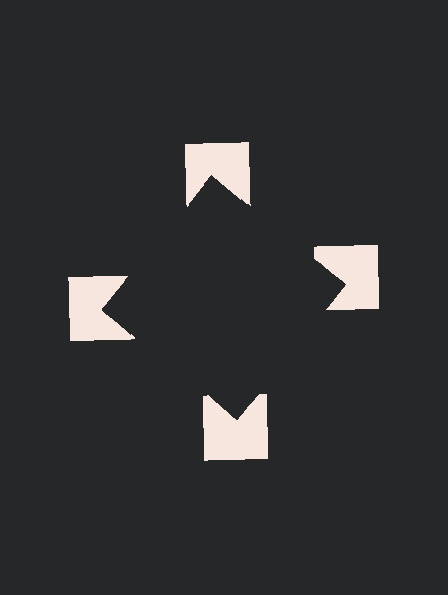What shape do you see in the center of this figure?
An illusory square — its edges are inferred from the aligned wedge cuts in the notched squares, not physically drawn.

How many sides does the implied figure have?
4 sides.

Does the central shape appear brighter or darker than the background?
It typically appears slightly darker than the background, even though no actual brightness change is drawn.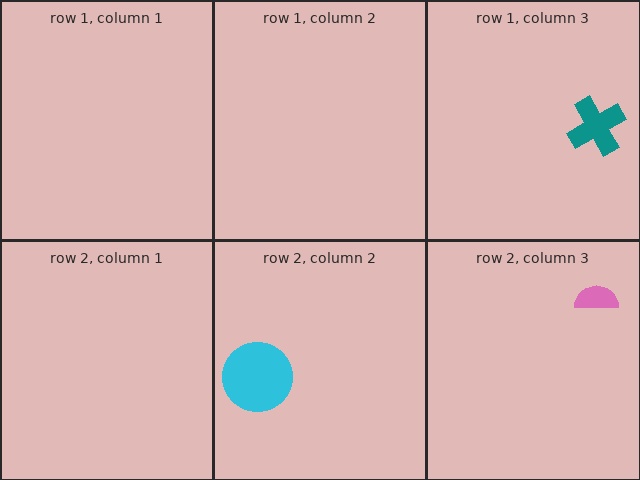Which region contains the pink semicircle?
The row 2, column 3 region.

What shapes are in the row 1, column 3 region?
The teal cross.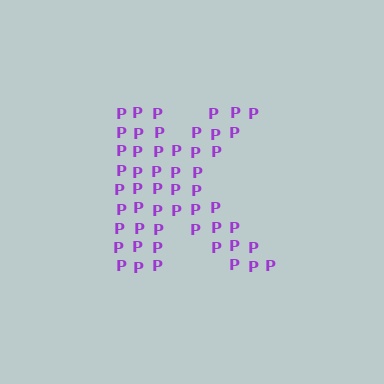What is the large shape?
The large shape is the letter K.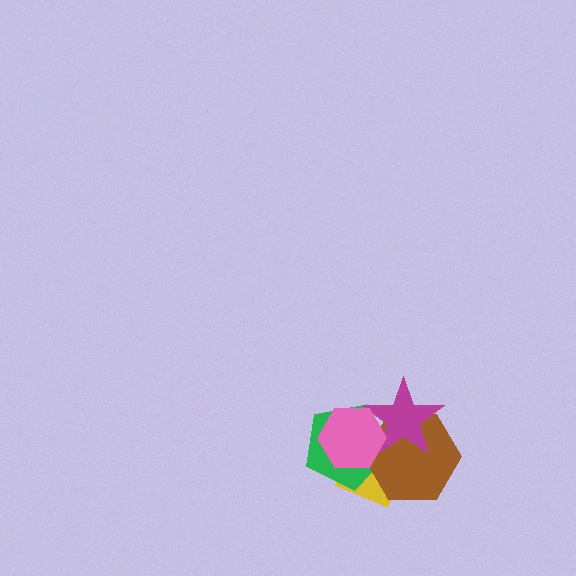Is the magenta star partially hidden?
Yes, it is partially covered by another shape.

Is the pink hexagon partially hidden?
No, no other shape covers it.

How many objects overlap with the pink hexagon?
4 objects overlap with the pink hexagon.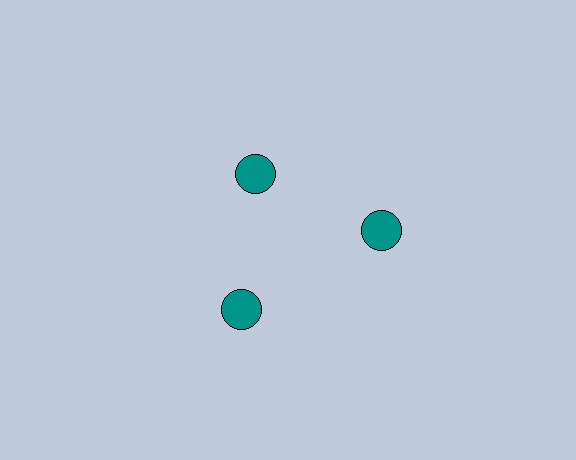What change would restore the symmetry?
The symmetry would be restored by moving it outward, back onto the ring so that all 3 circles sit at equal angles and equal distance from the center.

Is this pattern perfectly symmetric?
No. The 3 teal circles are arranged in a ring, but one element near the 11 o'clock position is pulled inward toward the center, breaking the 3-fold rotational symmetry.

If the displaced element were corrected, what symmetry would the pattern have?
It would have 3-fold rotational symmetry — the pattern would map onto itself every 120 degrees.